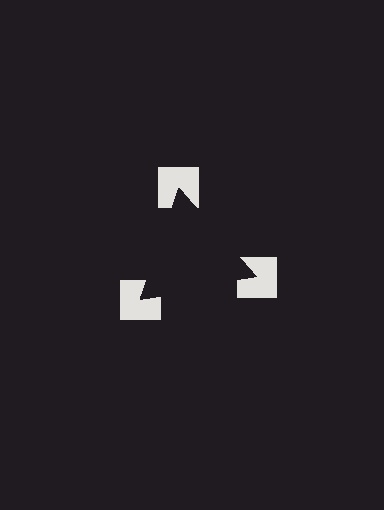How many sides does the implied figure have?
3 sides.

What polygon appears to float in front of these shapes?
An illusory triangle — its edges are inferred from the aligned wedge cuts in the notched squares, not physically drawn.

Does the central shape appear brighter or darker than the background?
It typically appears slightly darker than the background, even though no actual brightness change is drawn.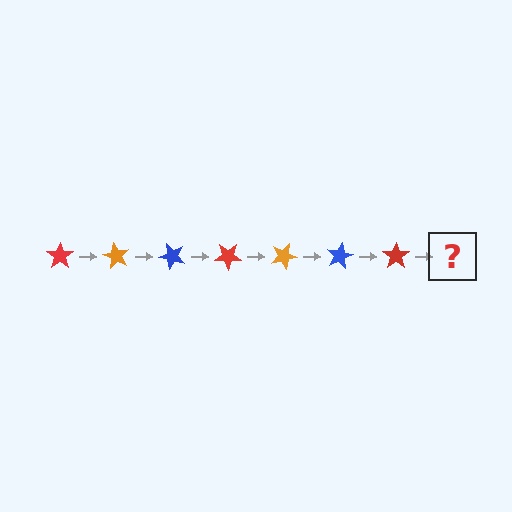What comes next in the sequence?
The next element should be an orange star, rotated 420 degrees from the start.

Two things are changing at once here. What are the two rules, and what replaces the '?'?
The two rules are that it rotates 60 degrees each step and the color cycles through red, orange, and blue. The '?' should be an orange star, rotated 420 degrees from the start.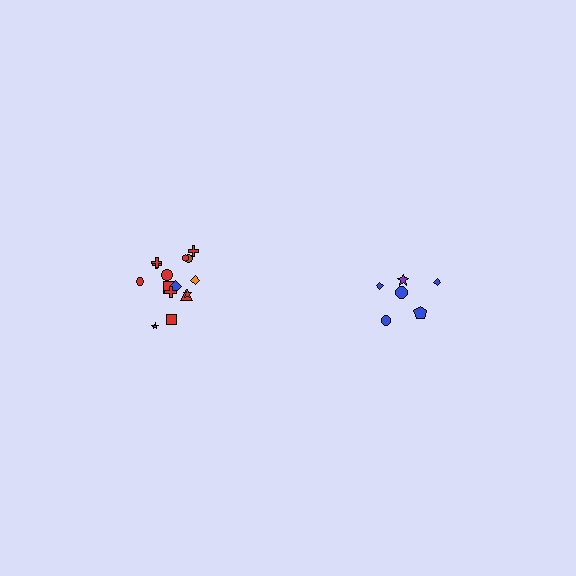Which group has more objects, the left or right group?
The left group.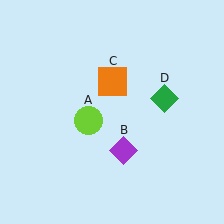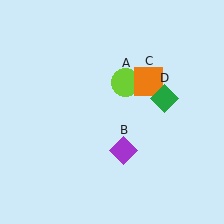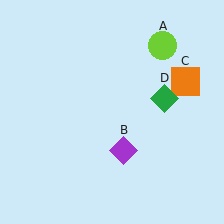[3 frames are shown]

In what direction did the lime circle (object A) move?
The lime circle (object A) moved up and to the right.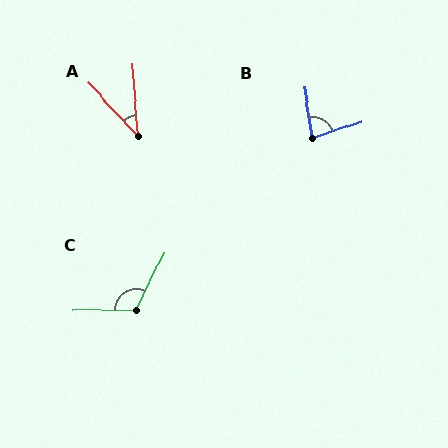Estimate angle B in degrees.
Approximately 80 degrees.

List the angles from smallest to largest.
A (39°), B (80°), C (117°).